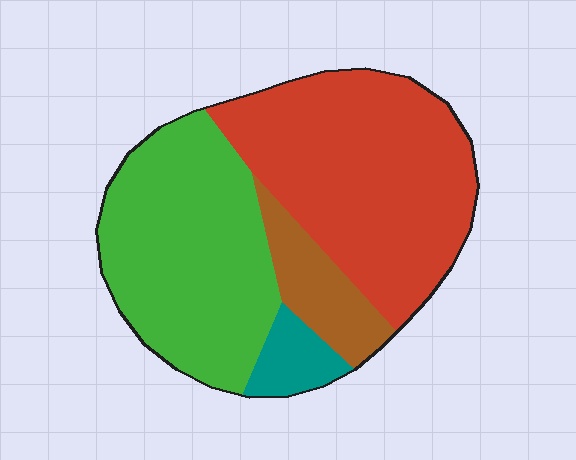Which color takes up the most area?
Red, at roughly 45%.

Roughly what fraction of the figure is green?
Green covers about 40% of the figure.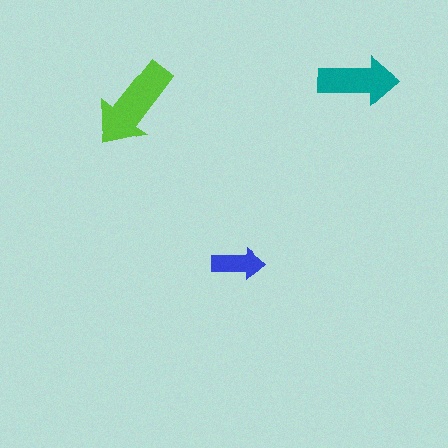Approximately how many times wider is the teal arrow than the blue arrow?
About 1.5 times wider.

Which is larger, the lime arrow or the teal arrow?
The lime one.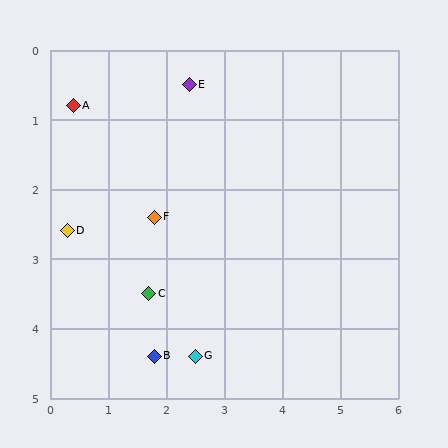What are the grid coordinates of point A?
Point A is at approximately (0.4, 0.8).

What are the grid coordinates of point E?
Point E is at approximately (2.4, 0.5).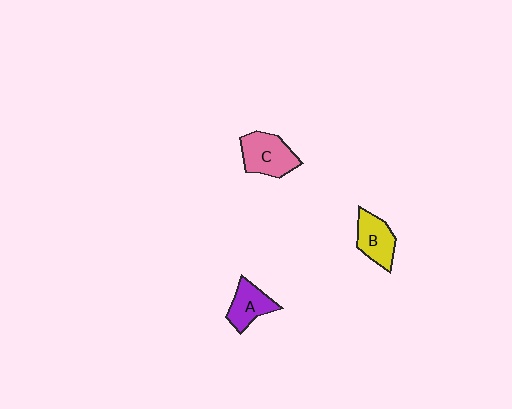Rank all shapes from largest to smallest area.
From largest to smallest: C (pink), B (yellow), A (purple).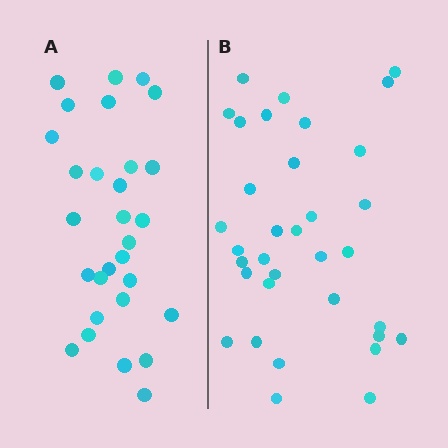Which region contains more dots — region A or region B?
Region B (the right region) has more dots.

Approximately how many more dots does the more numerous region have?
Region B has about 5 more dots than region A.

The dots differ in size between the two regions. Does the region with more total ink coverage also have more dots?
No. Region A has more total ink coverage because its dots are larger, but region B actually contains more individual dots. Total area can be misleading — the number of items is what matters here.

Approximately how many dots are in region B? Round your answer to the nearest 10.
About 30 dots. (The exact count is 34, which rounds to 30.)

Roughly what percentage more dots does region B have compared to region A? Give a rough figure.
About 15% more.